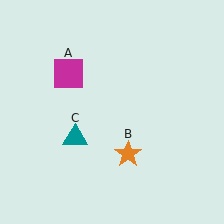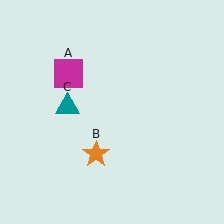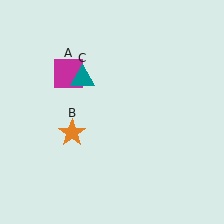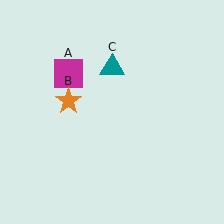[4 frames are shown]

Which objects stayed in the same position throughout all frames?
Magenta square (object A) remained stationary.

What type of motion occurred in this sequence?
The orange star (object B), teal triangle (object C) rotated clockwise around the center of the scene.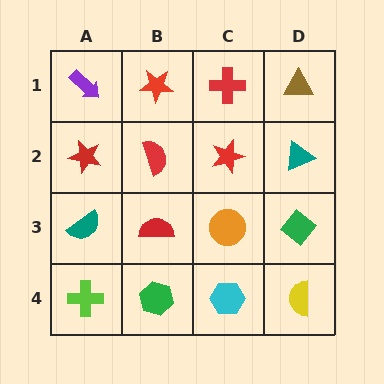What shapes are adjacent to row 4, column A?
A teal semicircle (row 3, column A), a green hexagon (row 4, column B).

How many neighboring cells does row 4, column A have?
2.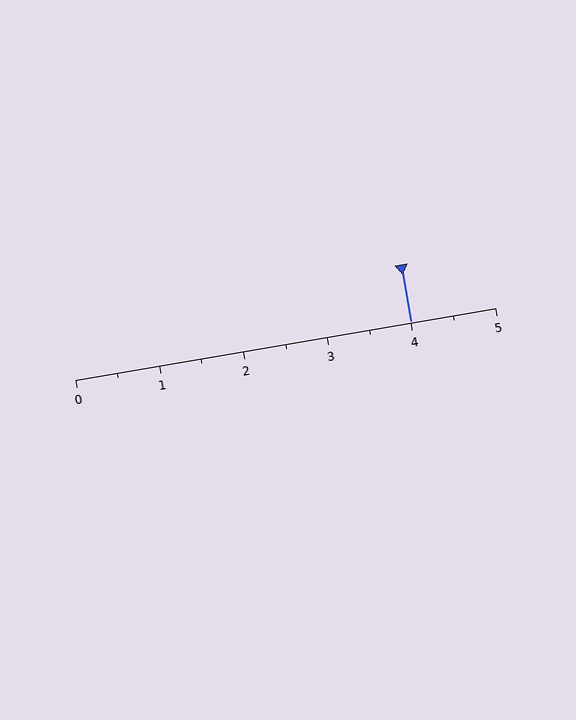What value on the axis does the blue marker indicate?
The marker indicates approximately 4.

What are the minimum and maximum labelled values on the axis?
The axis runs from 0 to 5.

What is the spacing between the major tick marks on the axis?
The major ticks are spaced 1 apart.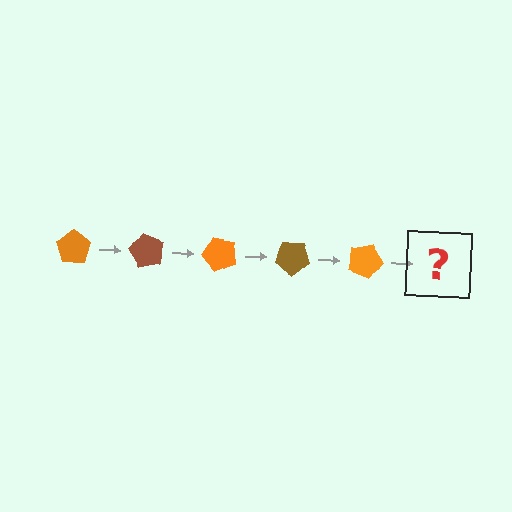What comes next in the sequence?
The next element should be a brown pentagon, rotated 300 degrees from the start.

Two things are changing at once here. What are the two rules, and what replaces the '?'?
The two rules are that it rotates 60 degrees each step and the color cycles through orange and brown. The '?' should be a brown pentagon, rotated 300 degrees from the start.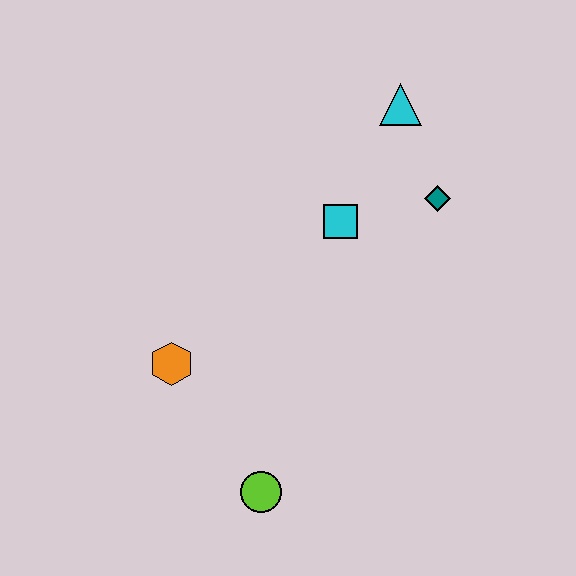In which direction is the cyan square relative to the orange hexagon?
The cyan square is to the right of the orange hexagon.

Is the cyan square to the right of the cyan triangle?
No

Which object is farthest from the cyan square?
The lime circle is farthest from the cyan square.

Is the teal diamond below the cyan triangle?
Yes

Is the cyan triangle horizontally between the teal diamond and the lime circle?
Yes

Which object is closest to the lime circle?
The orange hexagon is closest to the lime circle.